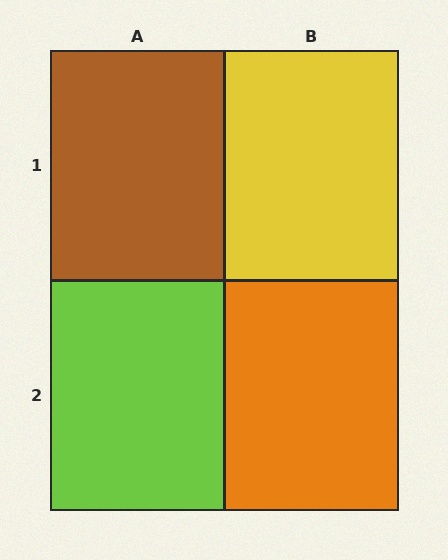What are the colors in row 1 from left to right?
Brown, yellow.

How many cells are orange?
1 cell is orange.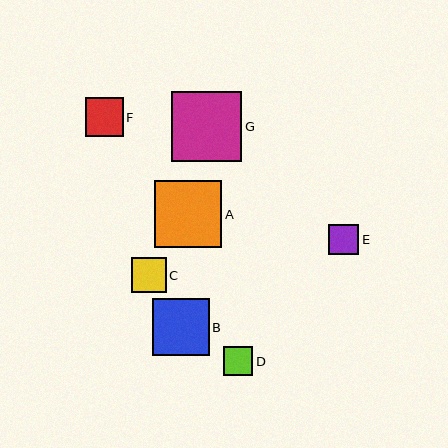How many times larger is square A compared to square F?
Square A is approximately 1.8 times the size of square F.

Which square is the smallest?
Square D is the smallest with a size of approximately 29 pixels.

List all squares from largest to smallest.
From largest to smallest: G, A, B, F, C, E, D.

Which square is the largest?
Square G is the largest with a size of approximately 70 pixels.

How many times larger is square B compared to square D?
Square B is approximately 2.0 times the size of square D.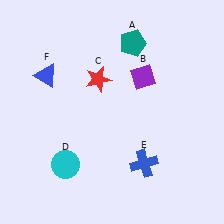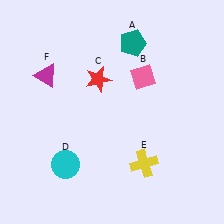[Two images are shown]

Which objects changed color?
B changed from purple to pink. E changed from blue to yellow. F changed from blue to magenta.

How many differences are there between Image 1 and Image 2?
There are 3 differences between the two images.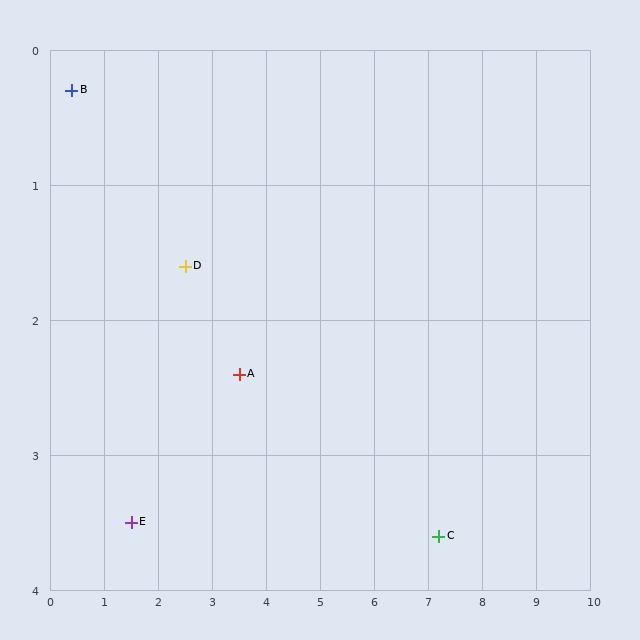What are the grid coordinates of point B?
Point B is at approximately (0.4, 0.3).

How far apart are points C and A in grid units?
Points C and A are about 3.9 grid units apart.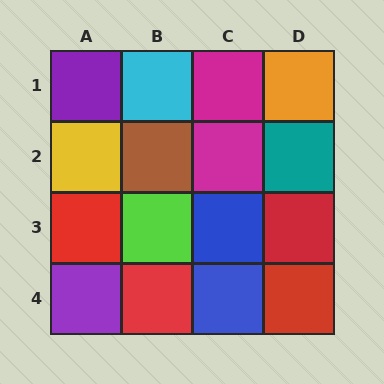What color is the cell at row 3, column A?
Red.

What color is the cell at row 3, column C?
Blue.